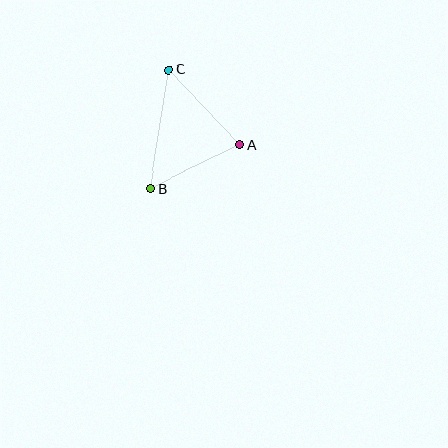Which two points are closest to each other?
Points A and B are closest to each other.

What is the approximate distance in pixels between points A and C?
The distance between A and C is approximately 104 pixels.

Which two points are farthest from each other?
Points B and C are farthest from each other.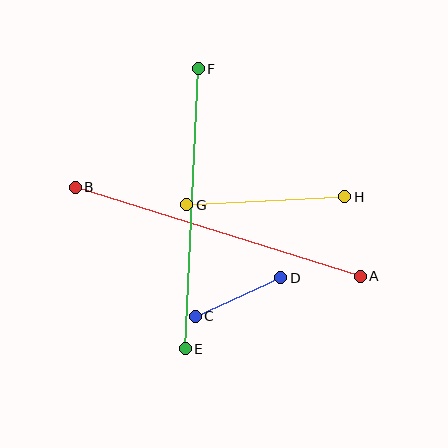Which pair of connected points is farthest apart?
Points A and B are farthest apart.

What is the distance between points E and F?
The distance is approximately 280 pixels.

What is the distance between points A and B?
The distance is approximately 298 pixels.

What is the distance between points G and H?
The distance is approximately 158 pixels.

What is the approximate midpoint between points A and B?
The midpoint is at approximately (218, 232) pixels.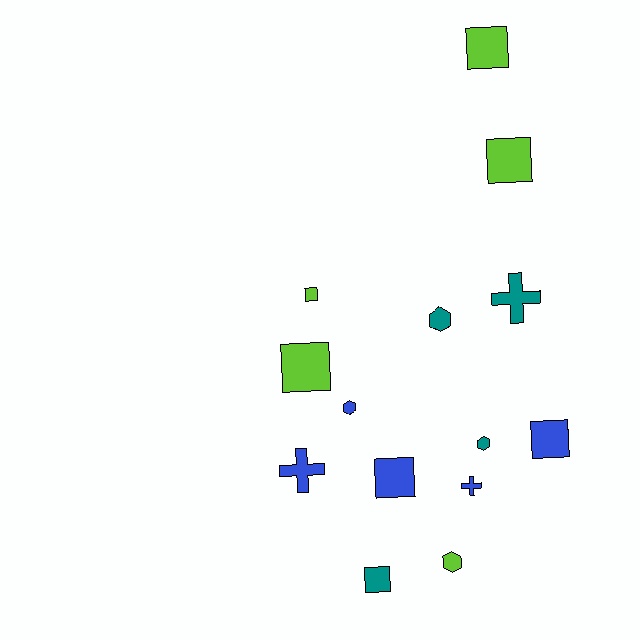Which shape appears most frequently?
Square, with 7 objects.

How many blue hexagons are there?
There is 1 blue hexagon.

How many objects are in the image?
There are 14 objects.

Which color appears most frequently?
Lime, with 5 objects.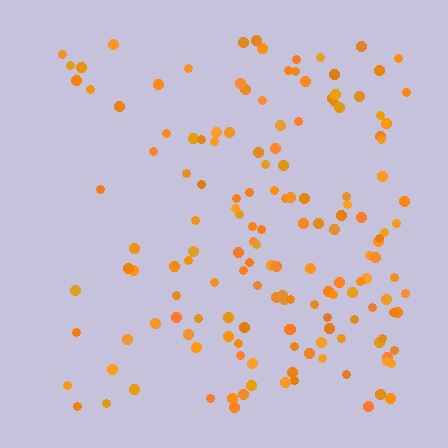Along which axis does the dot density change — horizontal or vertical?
Horizontal.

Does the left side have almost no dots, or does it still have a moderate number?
Still a moderate number, just noticeably fewer than the right.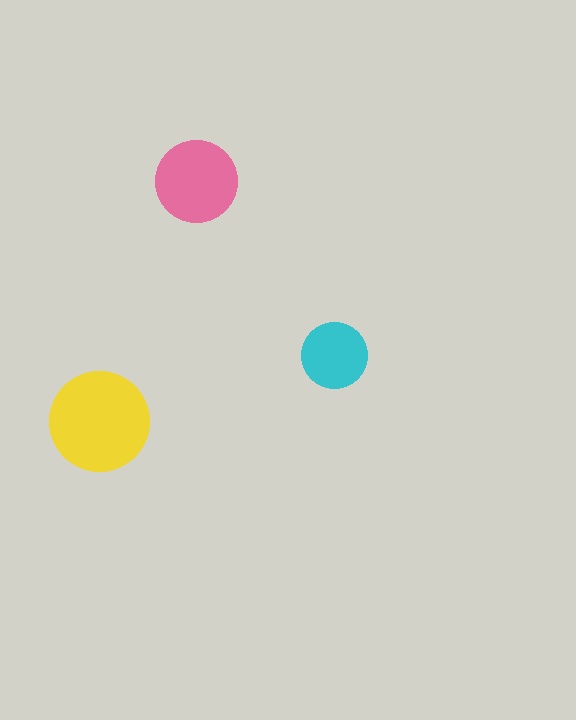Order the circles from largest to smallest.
the yellow one, the pink one, the cyan one.